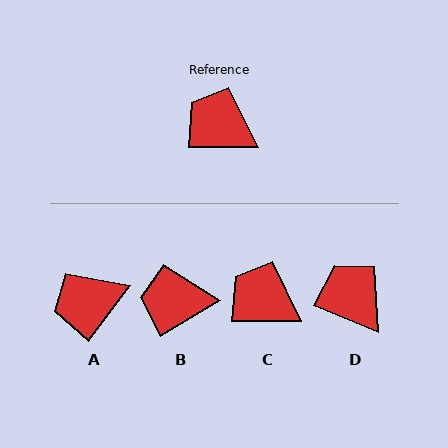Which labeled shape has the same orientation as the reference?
C.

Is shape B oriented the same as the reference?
No, it is off by about 32 degrees.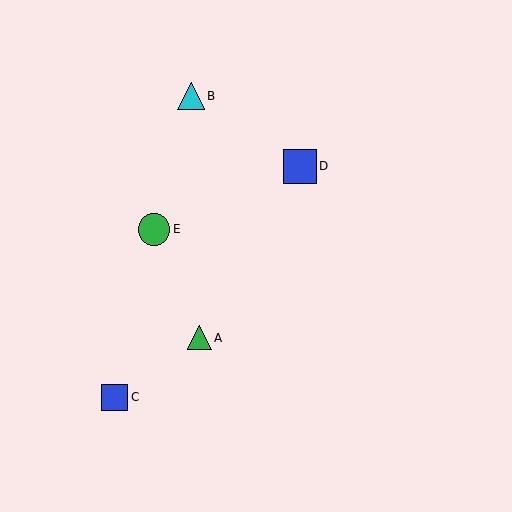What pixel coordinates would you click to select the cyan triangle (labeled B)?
Click at (191, 96) to select the cyan triangle B.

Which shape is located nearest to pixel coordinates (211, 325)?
The green triangle (labeled A) at (200, 338) is nearest to that location.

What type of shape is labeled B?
Shape B is a cyan triangle.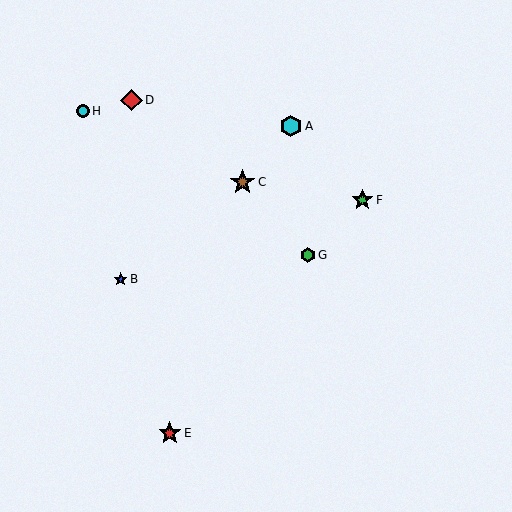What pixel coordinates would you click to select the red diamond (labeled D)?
Click at (132, 100) to select the red diamond D.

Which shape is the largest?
The brown star (labeled C) is the largest.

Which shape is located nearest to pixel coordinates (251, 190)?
The brown star (labeled C) at (243, 182) is nearest to that location.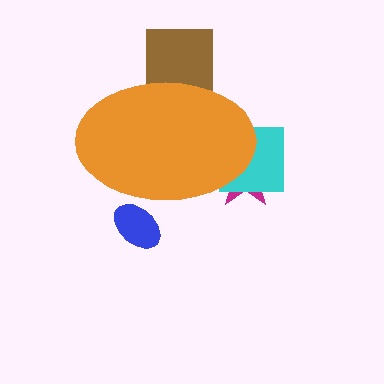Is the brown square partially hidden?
Yes, the brown square is partially hidden behind the orange ellipse.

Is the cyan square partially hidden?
Yes, the cyan square is partially hidden behind the orange ellipse.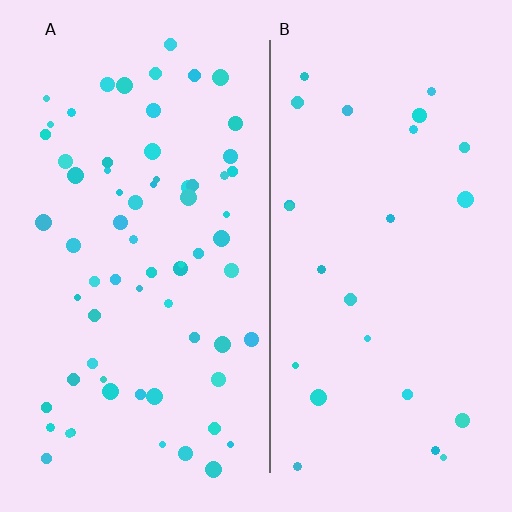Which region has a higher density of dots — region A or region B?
A (the left).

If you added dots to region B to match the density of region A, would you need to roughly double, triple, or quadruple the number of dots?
Approximately triple.